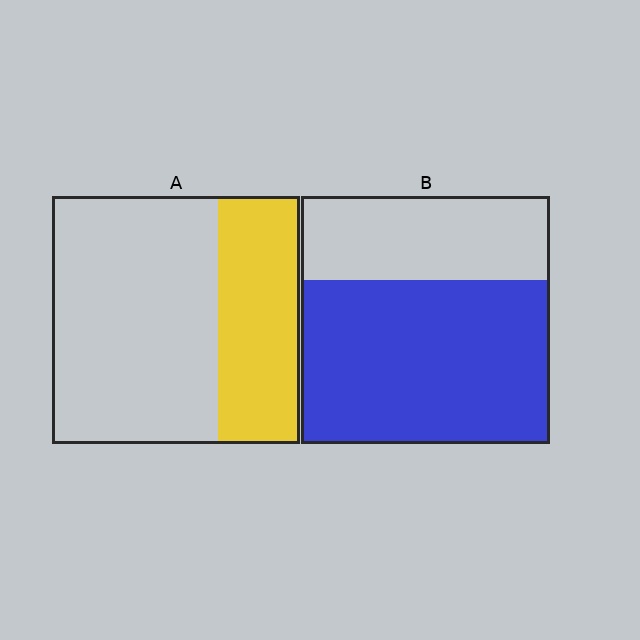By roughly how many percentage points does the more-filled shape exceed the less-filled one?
By roughly 35 percentage points (B over A).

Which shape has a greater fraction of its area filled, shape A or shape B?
Shape B.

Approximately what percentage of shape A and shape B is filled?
A is approximately 35% and B is approximately 65%.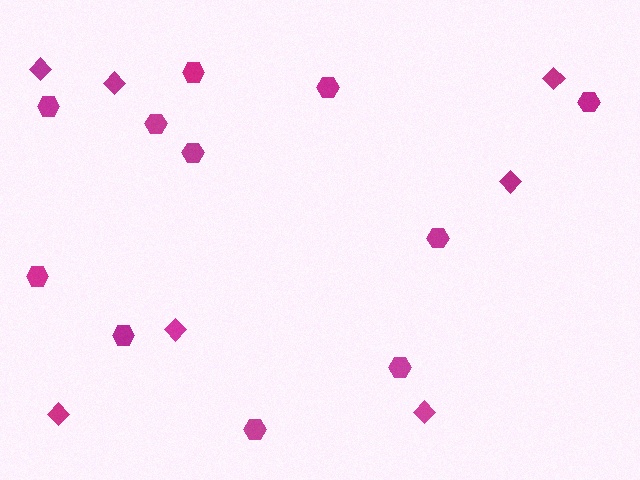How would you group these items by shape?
There are 2 groups: one group of hexagons (11) and one group of diamonds (7).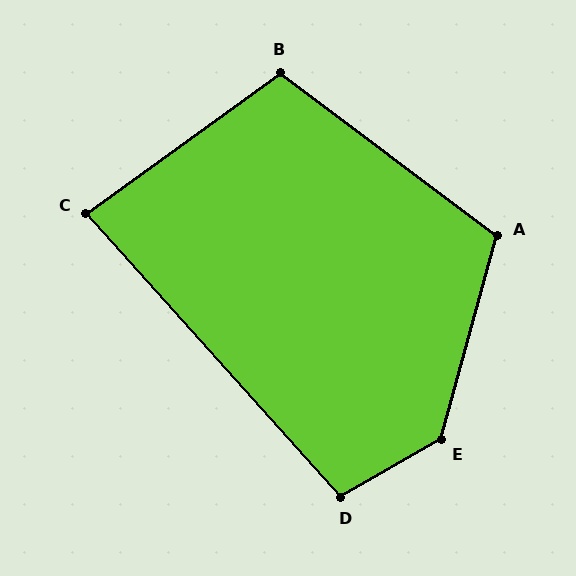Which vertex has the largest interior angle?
E, at approximately 135 degrees.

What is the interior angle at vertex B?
Approximately 107 degrees (obtuse).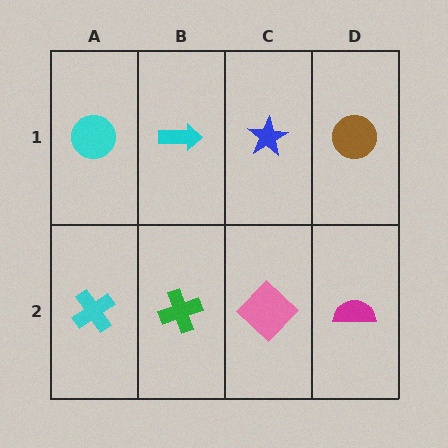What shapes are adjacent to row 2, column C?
A blue star (row 1, column C), a green cross (row 2, column B), a magenta semicircle (row 2, column D).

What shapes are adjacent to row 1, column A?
A cyan cross (row 2, column A), a cyan arrow (row 1, column B).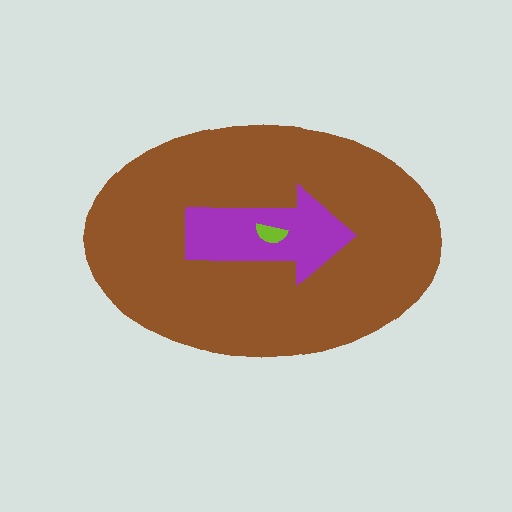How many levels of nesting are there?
3.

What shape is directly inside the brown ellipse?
The purple arrow.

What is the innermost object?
The lime semicircle.